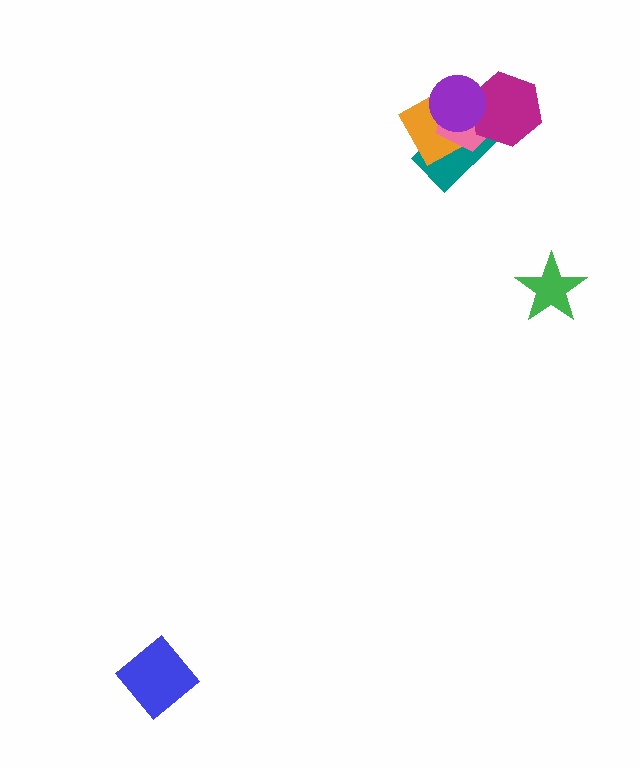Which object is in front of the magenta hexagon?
The purple circle is in front of the magenta hexagon.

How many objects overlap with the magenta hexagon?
4 objects overlap with the magenta hexagon.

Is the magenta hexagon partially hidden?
Yes, it is partially covered by another shape.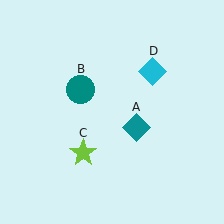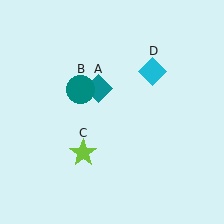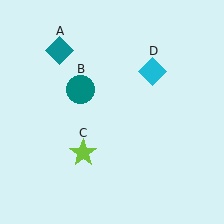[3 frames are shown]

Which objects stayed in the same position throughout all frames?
Teal circle (object B) and lime star (object C) and cyan diamond (object D) remained stationary.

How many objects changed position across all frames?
1 object changed position: teal diamond (object A).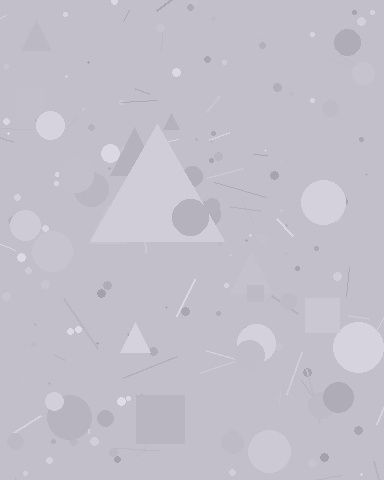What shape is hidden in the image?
A triangle is hidden in the image.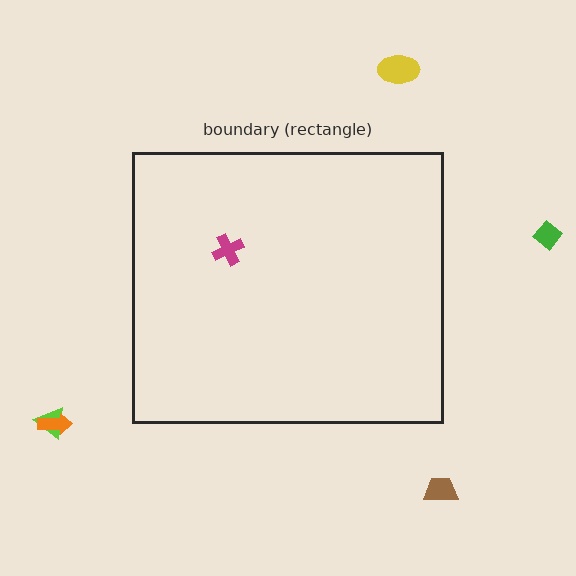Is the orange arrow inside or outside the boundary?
Outside.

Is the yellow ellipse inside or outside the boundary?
Outside.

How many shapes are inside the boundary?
1 inside, 5 outside.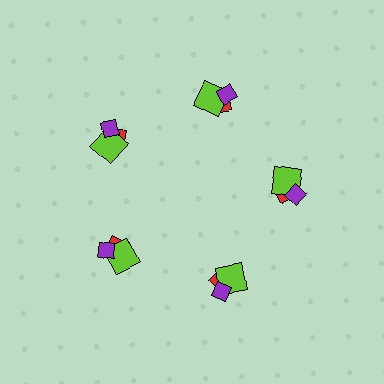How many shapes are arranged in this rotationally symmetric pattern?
There are 15 shapes, arranged in 5 groups of 3.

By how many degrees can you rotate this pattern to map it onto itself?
The pattern maps onto itself every 72 degrees of rotation.